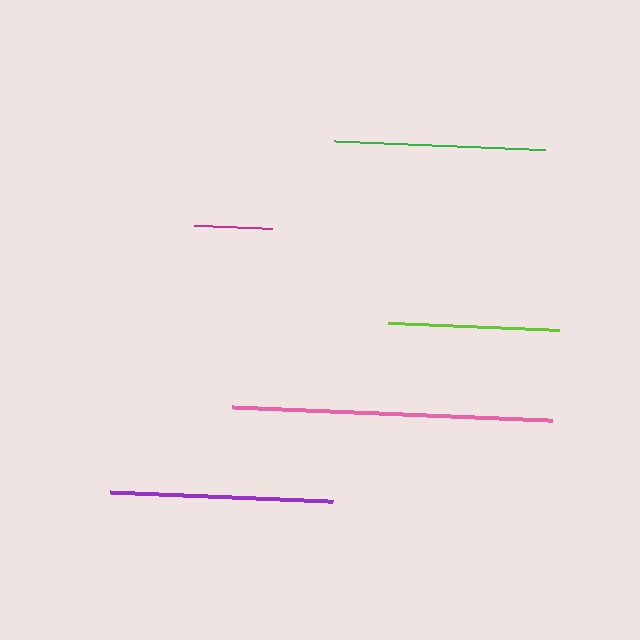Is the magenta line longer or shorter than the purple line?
The purple line is longer than the magenta line.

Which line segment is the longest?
The pink line is the longest at approximately 320 pixels.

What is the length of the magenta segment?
The magenta segment is approximately 78 pixels long.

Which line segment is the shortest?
The magenta line is the shortest at approximately 78 pixels.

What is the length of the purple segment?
The purple segment is approximately 223 pixels long.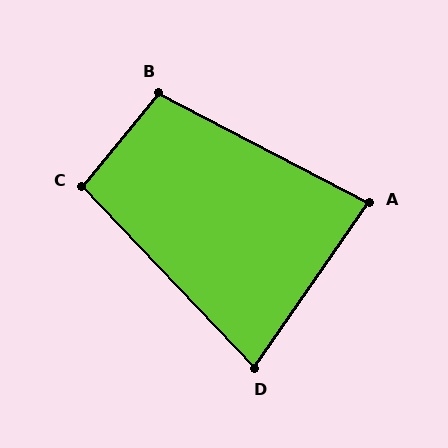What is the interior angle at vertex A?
Approximately 83 degrees (acute).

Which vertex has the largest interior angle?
B, at approximately 101 degrees.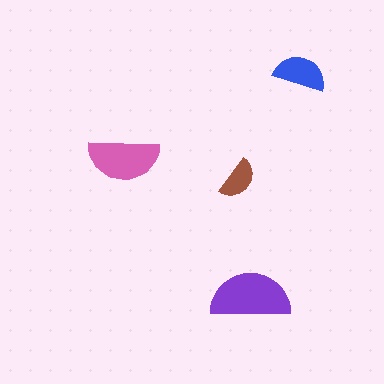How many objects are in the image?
There are 4 objects in the image.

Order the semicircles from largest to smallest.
the purple one, the pink one, the blue one, the brown one.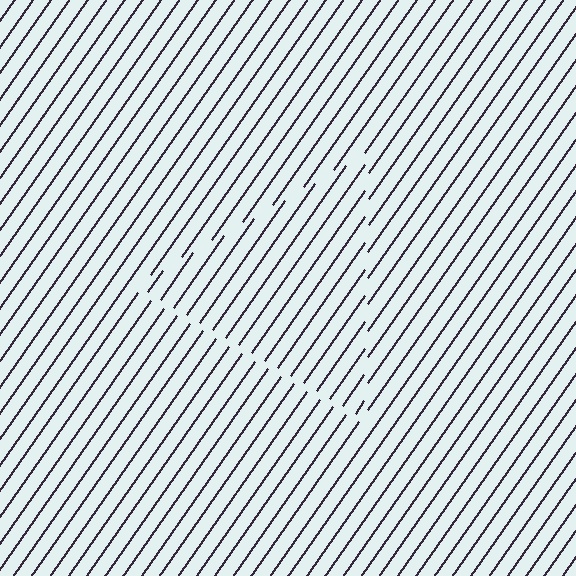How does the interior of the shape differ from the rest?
The interior of the shape contains the same grating, shifted by half a period — the contour is defined by the phase discontinuity where line-ends from the inner and outer gratings abut.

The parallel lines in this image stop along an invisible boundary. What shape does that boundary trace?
An illusory triangle. The interior of the shape contains the same grating, shifted by half a period — the contour is defined by the phase discontinuity where line-ends from the inner and outer gratings abut.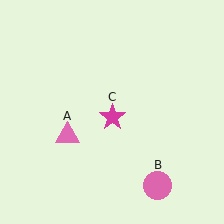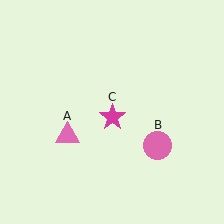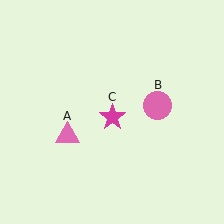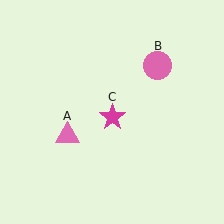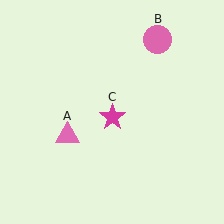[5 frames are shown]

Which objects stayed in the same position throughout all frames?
Pink triangle (object A) and magenta star (object C) remained stationary.